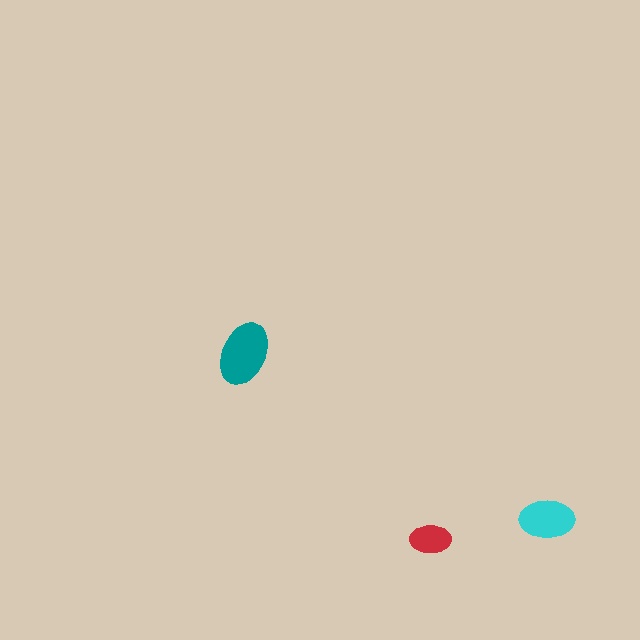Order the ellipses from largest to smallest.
the teal one, the cyan one, the red one.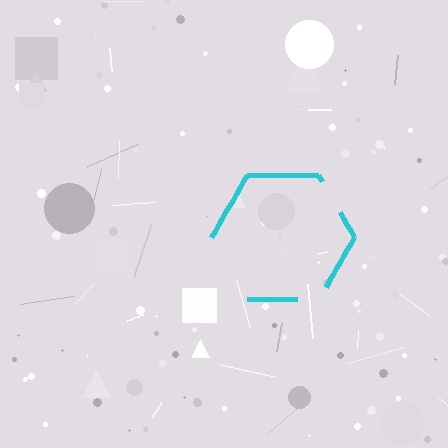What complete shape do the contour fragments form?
The contour fragments form a hexagon.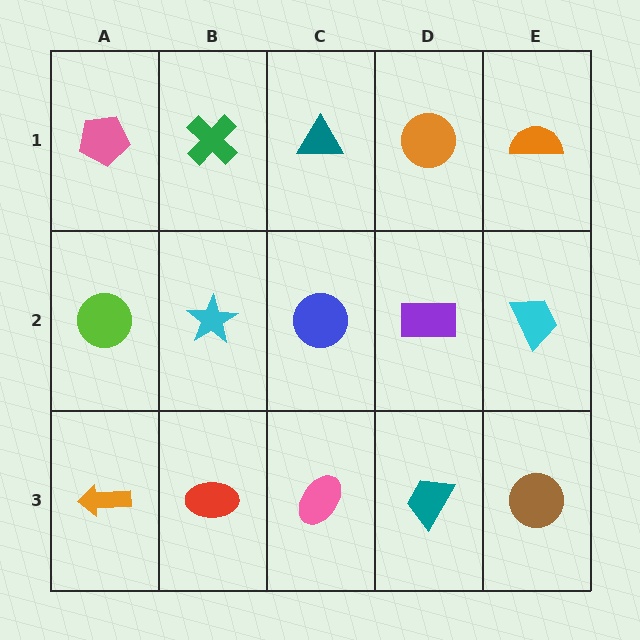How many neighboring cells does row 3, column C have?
3.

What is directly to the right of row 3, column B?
A pink ellipse.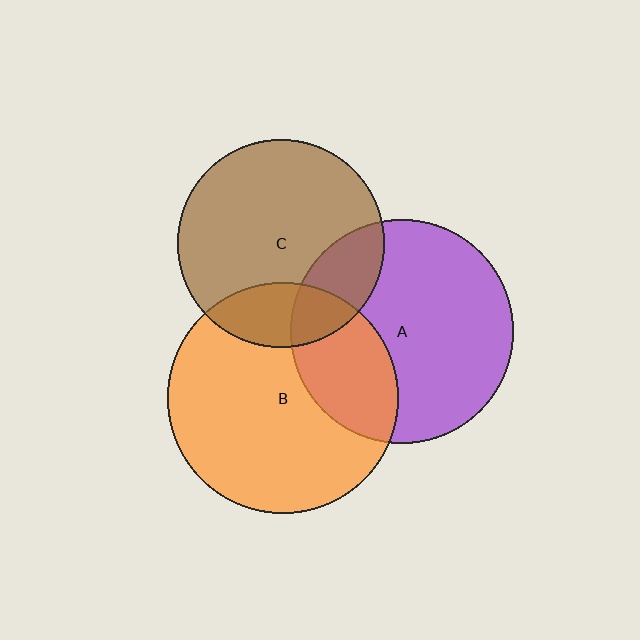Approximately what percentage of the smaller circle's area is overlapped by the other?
Approximately 20%.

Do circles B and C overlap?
Yes.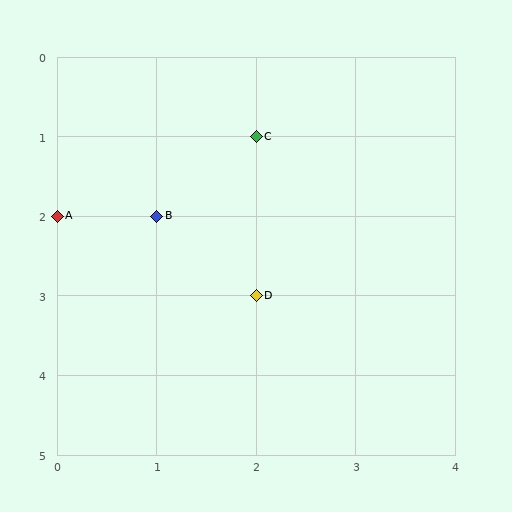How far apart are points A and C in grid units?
Points A and C are 2 columns and 1 row apart (about 2.2 grid units diagonally).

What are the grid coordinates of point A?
Point A is at grid coordinates (0, 2).